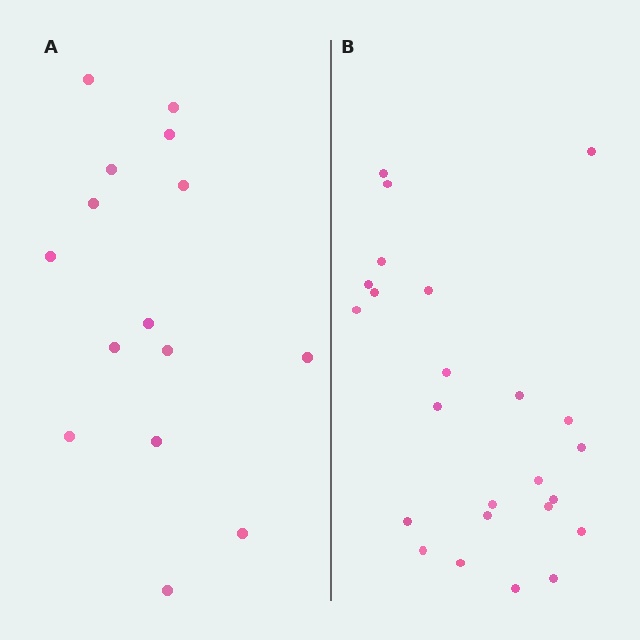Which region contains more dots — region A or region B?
Region B (the right region) has more dots.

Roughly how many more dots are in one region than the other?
Region B has roughly 8 or so more dots than region A.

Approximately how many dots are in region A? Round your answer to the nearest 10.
About 20 dots. (The exact count is 15, which rounds to 20.)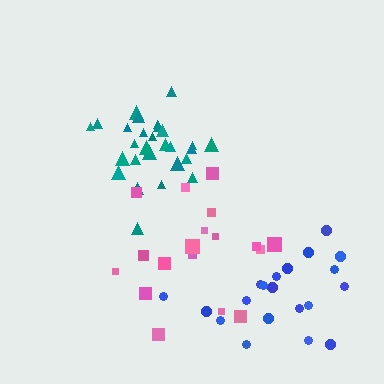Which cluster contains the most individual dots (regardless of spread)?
Teal (28).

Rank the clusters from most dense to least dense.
teal, blue, pink.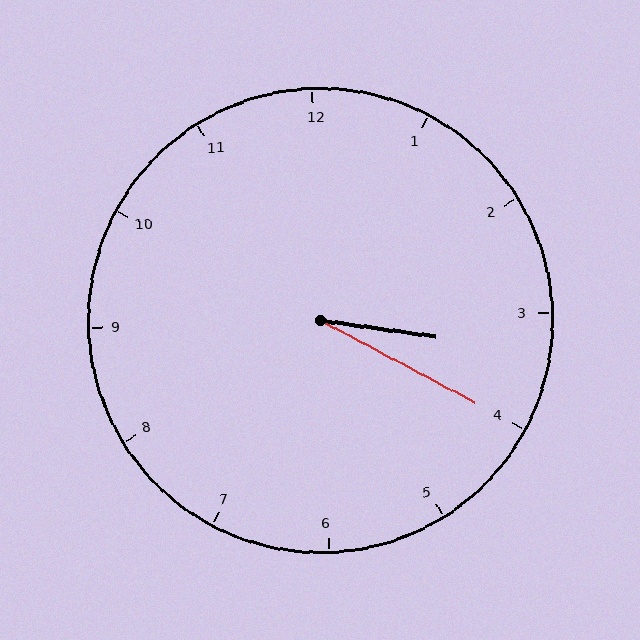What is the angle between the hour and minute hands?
Approximately 20 degrees.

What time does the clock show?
3:20.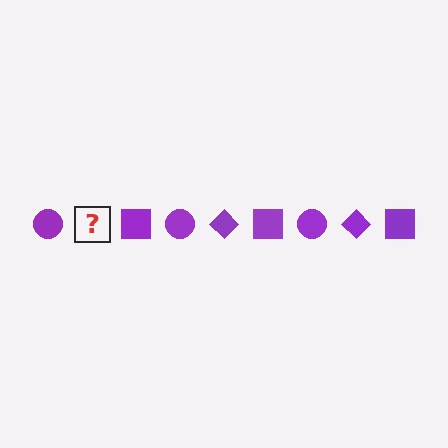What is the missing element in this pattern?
The missing element is a purple diamond.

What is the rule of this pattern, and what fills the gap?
The rule is that the pattern cycles through circle, diamond, square shapes in purple. The gap should be filled with a purple diamond.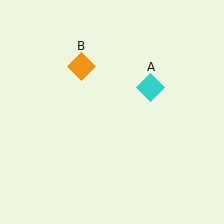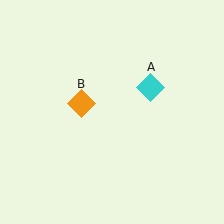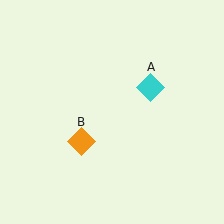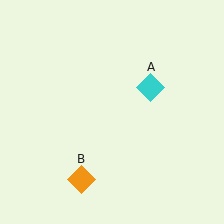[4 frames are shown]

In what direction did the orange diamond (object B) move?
The orange diamond (object B) moved down.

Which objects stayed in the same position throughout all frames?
Cyan diamond (object A) remained stationary.